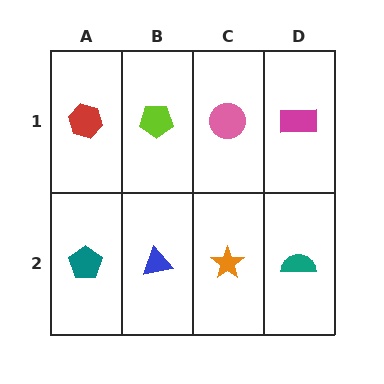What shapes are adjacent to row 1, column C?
An orange star (row 2, column C), a lime pentagon (row 1, column B), a magenta rectangle (row 1, column D).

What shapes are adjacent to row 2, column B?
A lime pentagon (row 1, column B), a teal pentagon (row 2, column A), an orange star (row 2, column C).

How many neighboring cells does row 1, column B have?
3.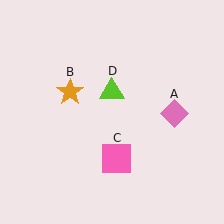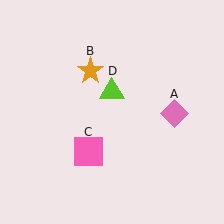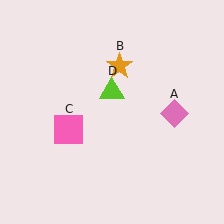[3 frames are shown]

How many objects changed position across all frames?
2 objects changed position: orange star (object B), pink square (object C).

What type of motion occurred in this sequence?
The orange star (object B), pink square (object C) rotated clockwise around the center of the scene.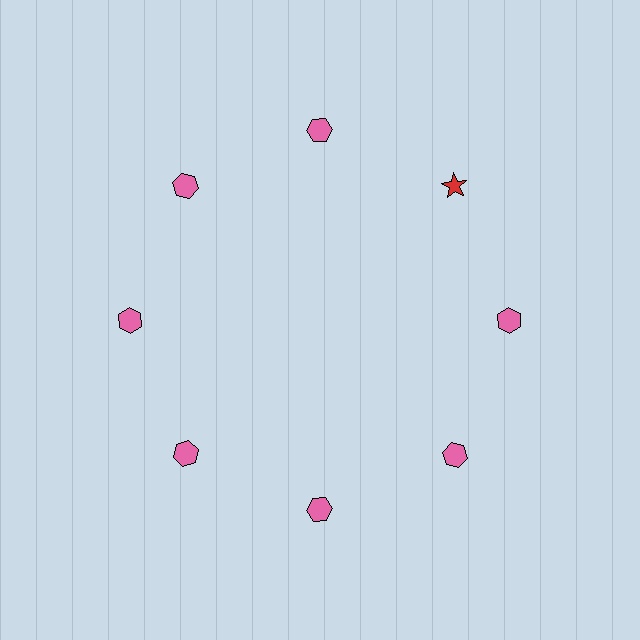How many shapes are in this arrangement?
There are 8 shapes arranged in a ring pattern.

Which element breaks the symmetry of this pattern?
The red star at roughly the 2 o'clock position breaks the symmetry. All other shapes are pink hexagons.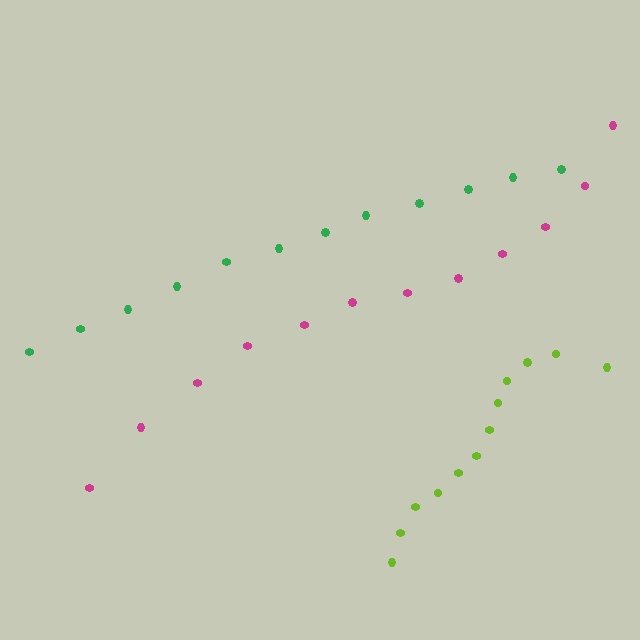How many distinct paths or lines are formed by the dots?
There are 3 distinct paths.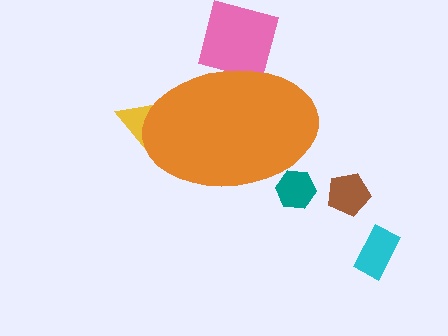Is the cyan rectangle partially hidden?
No, the cyan rectangle is fully visible.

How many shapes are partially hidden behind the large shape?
3 shapes are partially hidden.